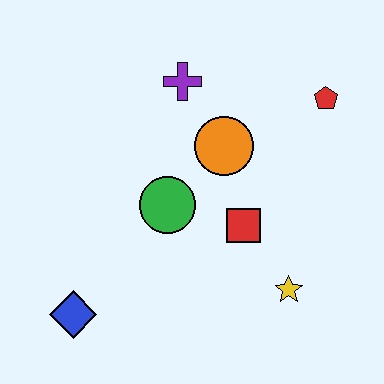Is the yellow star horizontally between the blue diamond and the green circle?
No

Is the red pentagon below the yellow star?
No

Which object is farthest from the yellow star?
The purple cross is farthest from the yellow star.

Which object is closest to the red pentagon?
The orange circle is closest to the red pentagon.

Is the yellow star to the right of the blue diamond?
Yes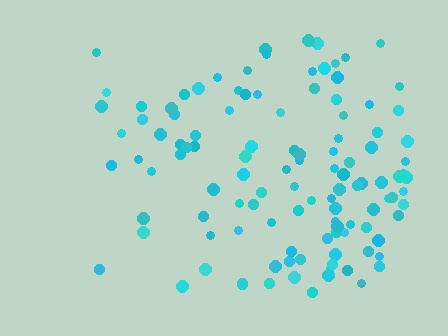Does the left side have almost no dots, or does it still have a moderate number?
Still a moderate number, just noticeably fewer than the right.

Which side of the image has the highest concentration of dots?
The right.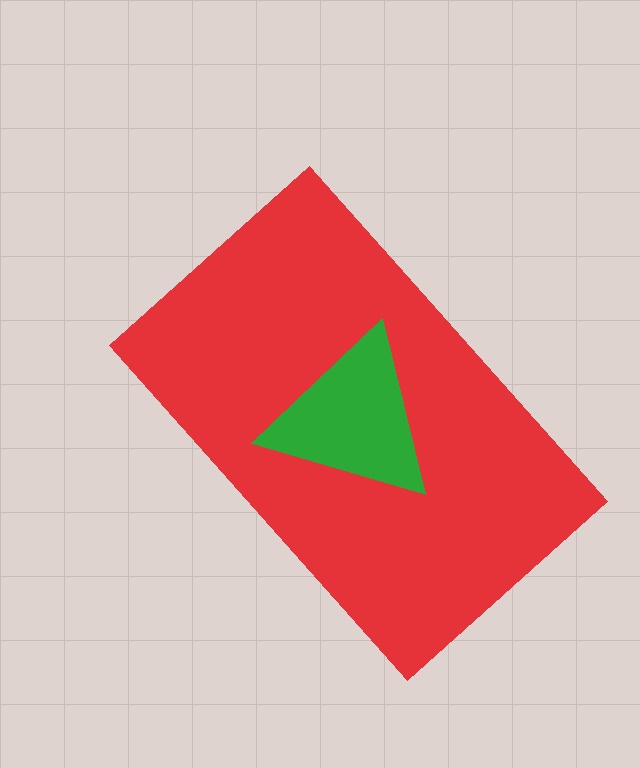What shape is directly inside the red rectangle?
The green triangle.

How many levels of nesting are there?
2.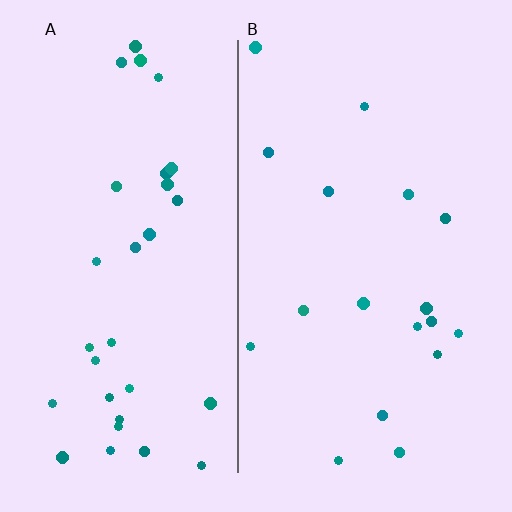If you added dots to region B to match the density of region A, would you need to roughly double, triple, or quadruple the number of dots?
Approximately double.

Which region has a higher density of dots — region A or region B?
A (the left).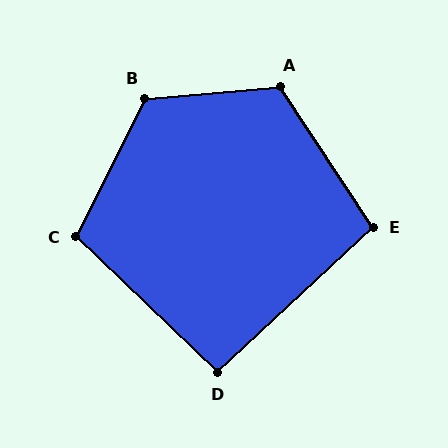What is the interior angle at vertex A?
Approximately 118 degrees (obtuse).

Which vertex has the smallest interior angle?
D, at approximately 93 degrees.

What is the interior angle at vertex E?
Approximately 100 degrees (obtuse).